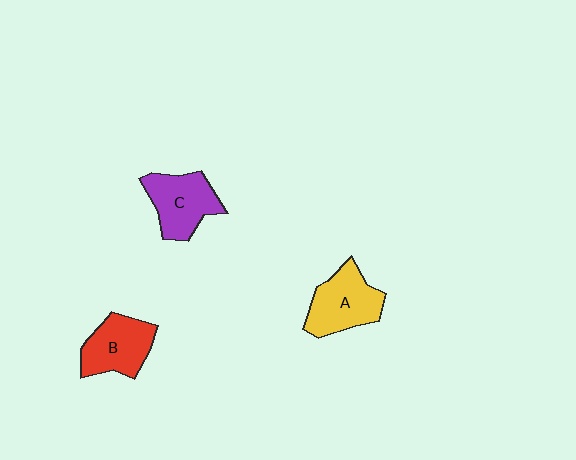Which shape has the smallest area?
Shape B (red).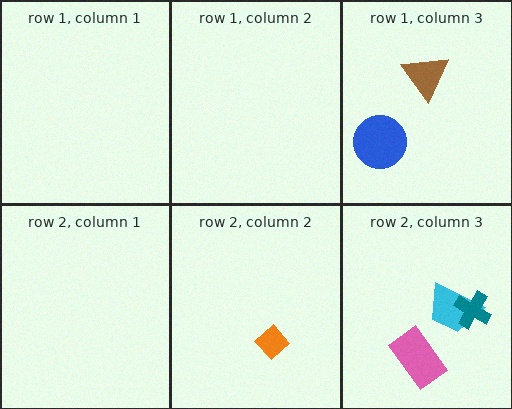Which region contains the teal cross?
The row 2, column 3 region.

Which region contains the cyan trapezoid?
The row 2, column 3 region.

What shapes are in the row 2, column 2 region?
The orange diamond.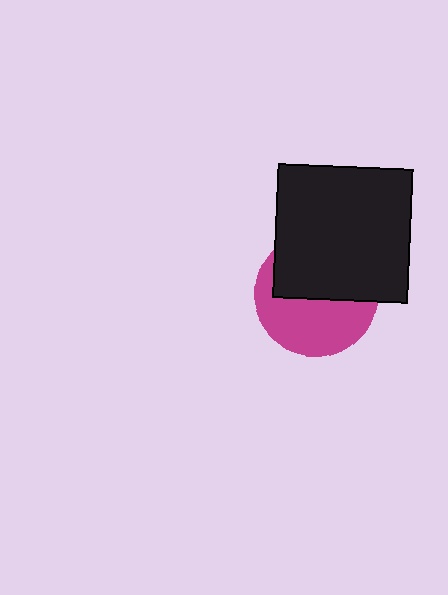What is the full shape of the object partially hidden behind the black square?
The partially hidden object is a magenta circle.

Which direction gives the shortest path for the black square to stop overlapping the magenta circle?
Moving up gives the shortest separation.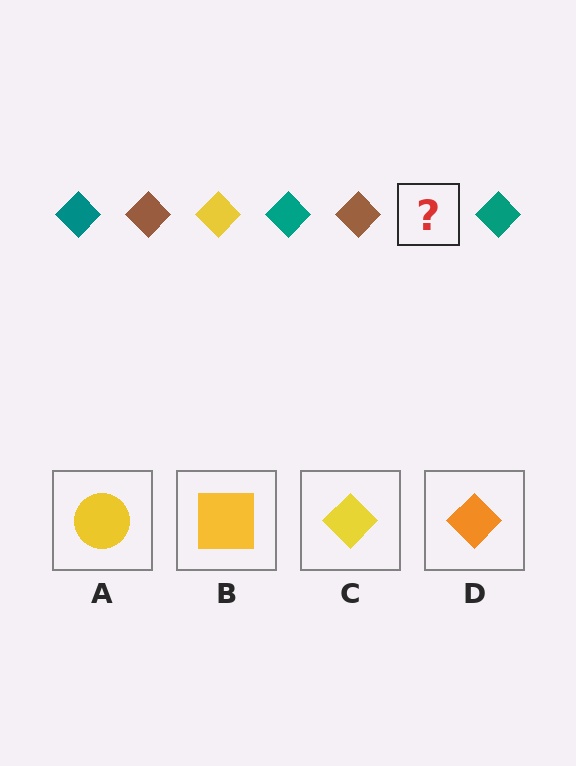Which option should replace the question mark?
Option C.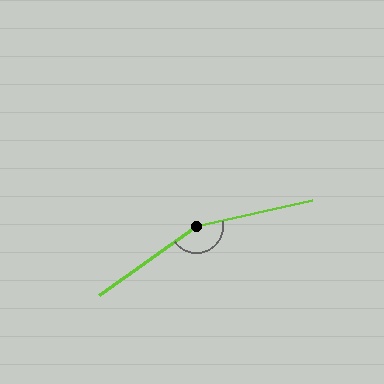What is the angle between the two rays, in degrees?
Approximately 157 degrees.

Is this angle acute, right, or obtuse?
It is obtuse.